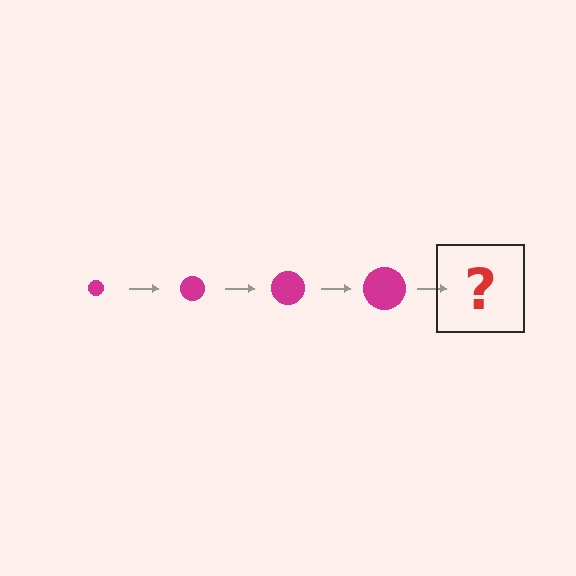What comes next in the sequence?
The next element should be a magenta circle, larger than the previous one.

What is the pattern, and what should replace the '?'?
The pattern is that the circle gets progressively larger each step. The '?' should be a magenta circle, larger than the previous one.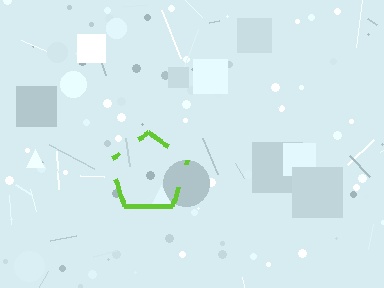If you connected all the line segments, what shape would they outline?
They would outline a pentagon.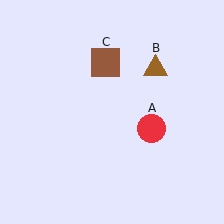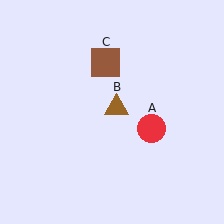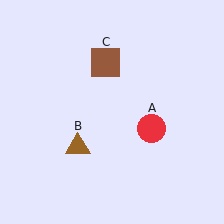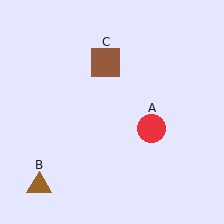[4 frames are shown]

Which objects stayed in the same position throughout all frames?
Red circle (object A) and brown square (object C) remained stationary.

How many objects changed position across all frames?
1 object changed position: brown triangle (object B).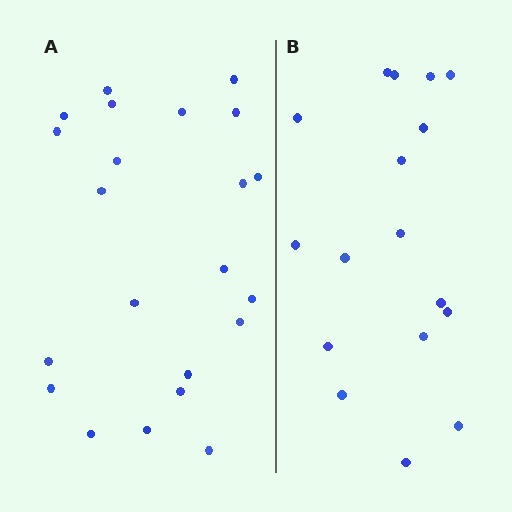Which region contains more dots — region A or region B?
Region A (the left region) has more dots.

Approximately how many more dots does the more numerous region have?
Region A has about 5 more dots than region B.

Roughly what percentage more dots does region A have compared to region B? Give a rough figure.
About 30% more.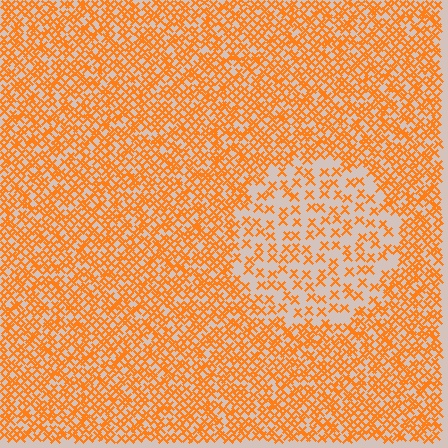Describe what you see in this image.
The image contains small orange elements arranged at two different densities. A circle-shaped region is visible where the elements are less densely packed than the surrounding area.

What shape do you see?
I see a circle.